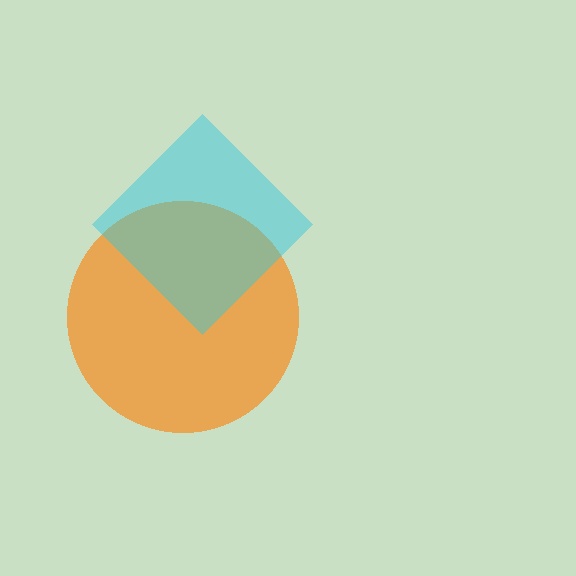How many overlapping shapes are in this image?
There are 2 overlapping shapes in the image.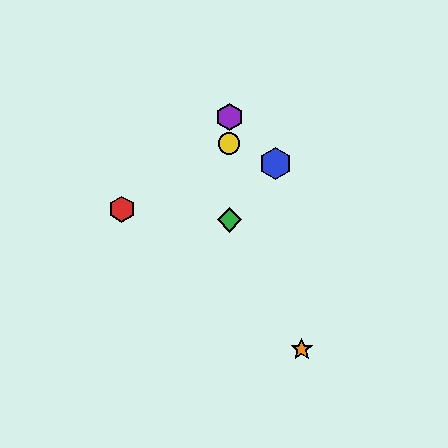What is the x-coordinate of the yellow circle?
The yellow circle is at x≈229.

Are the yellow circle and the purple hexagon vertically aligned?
Yes, both are at x≈229.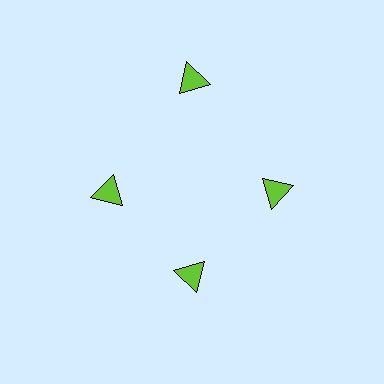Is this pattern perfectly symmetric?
No. The 4 lime triangles are arranged in a ring, but one element near the 12 o'clock position is pushed outward from the center, breaking the 4-fold rotational symmetry.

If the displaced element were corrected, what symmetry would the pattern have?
It would have 4-fold rotational symmetry — the pattern would map onto itself every 90 degrees.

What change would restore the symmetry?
The symmetry would be restored by moving it inward, back onto the ring so that all 4 triangles sit at equal angles and equal distance from the center.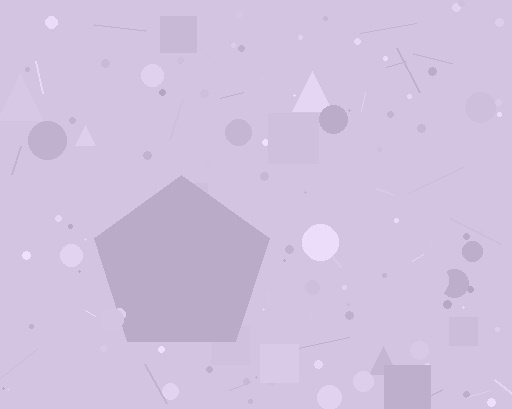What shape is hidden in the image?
A pentagon is hidden in the image.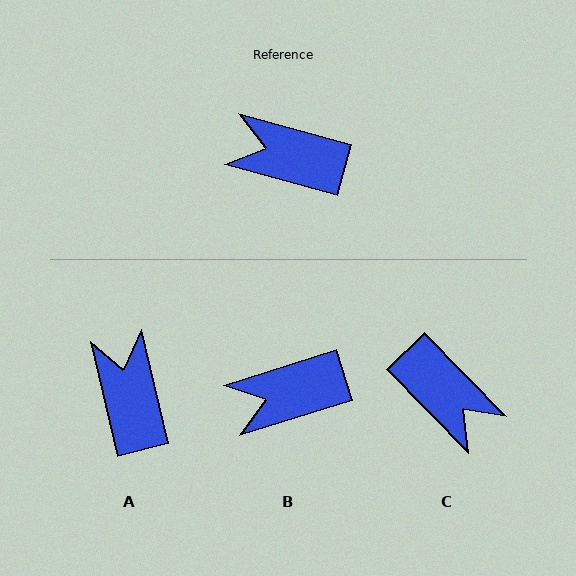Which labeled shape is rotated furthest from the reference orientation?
C, about 150 degrees away.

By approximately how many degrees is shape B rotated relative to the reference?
Approximately 33 degrees counter-clockwise.